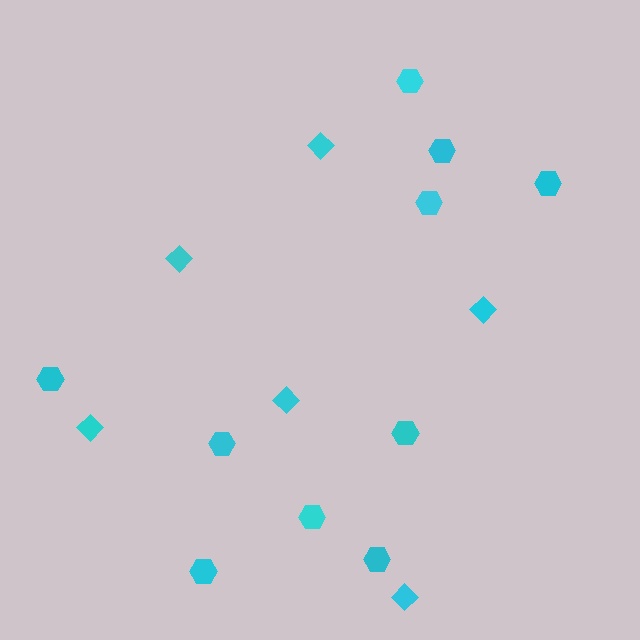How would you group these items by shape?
There are 2 groups: one group of hexagons (10) and one group of diamonds (6).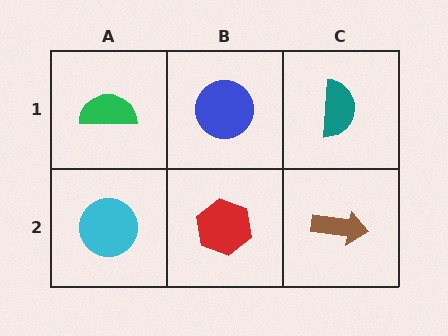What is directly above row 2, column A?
A green semicircle.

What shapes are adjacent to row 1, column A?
A cyan circle (row 2, column A), a blue circle (row 1, column B).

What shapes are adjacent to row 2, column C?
A teal semicircle (row 1, column C), a red hexagon (row 2, column B).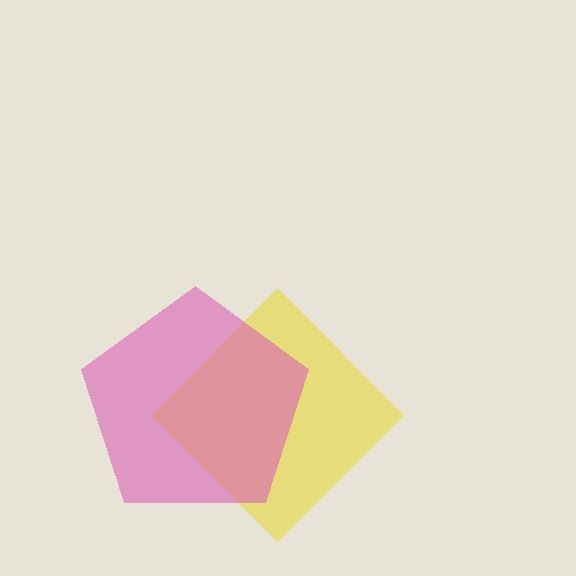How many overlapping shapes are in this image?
There are 2 overlapping shapes in the image.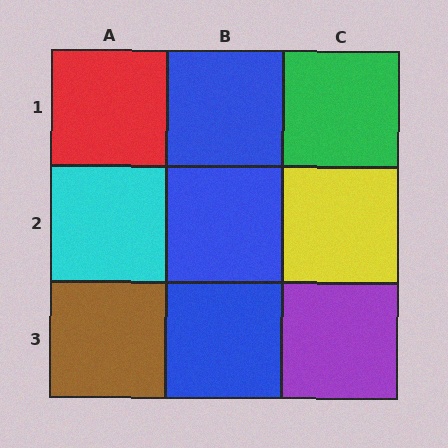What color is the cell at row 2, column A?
Cyan.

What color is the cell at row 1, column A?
Red.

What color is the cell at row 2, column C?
Yellow.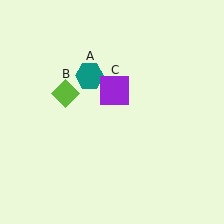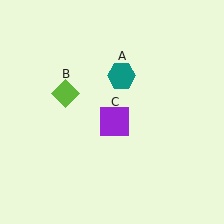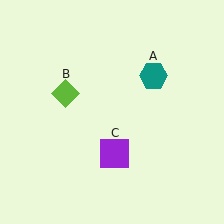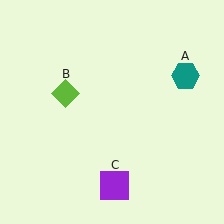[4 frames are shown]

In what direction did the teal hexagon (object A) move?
The teal hexagon (object A) moved right.